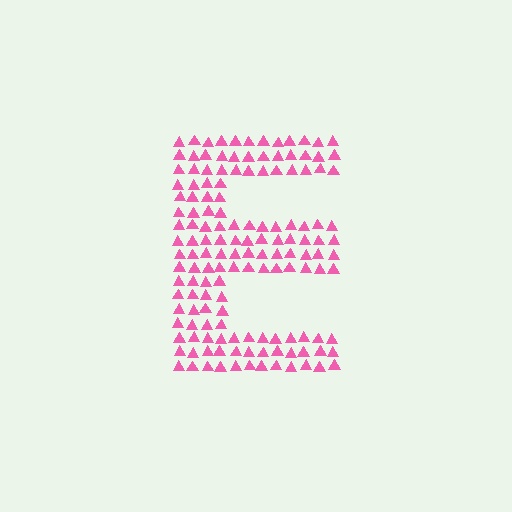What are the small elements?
The small elements are triangles.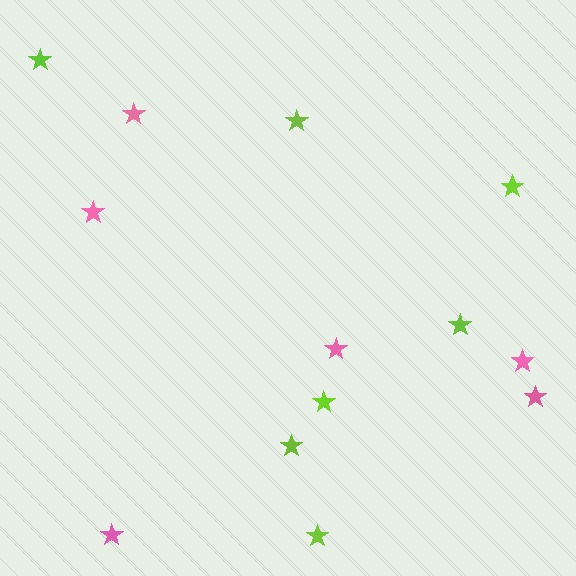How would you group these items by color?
There are 2 groups: one group of lime stars (7) and one group of pink stars (6).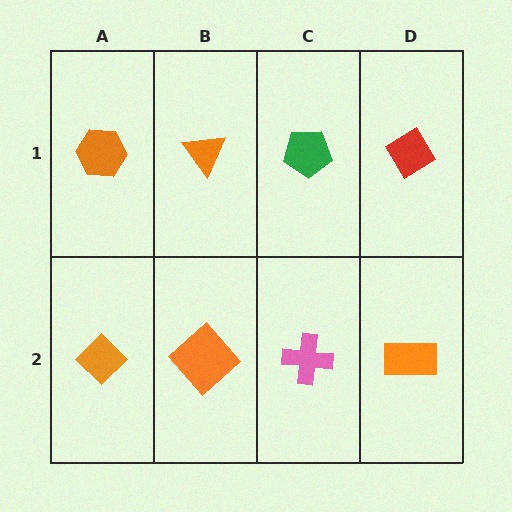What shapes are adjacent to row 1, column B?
An orange diamond (row 2, column B), an orange hexagon (row 1, column A), a green pentagon (row 1, column C).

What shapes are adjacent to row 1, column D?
An orange rectangle (row 2, column D), a green pentagon (row 1, column C).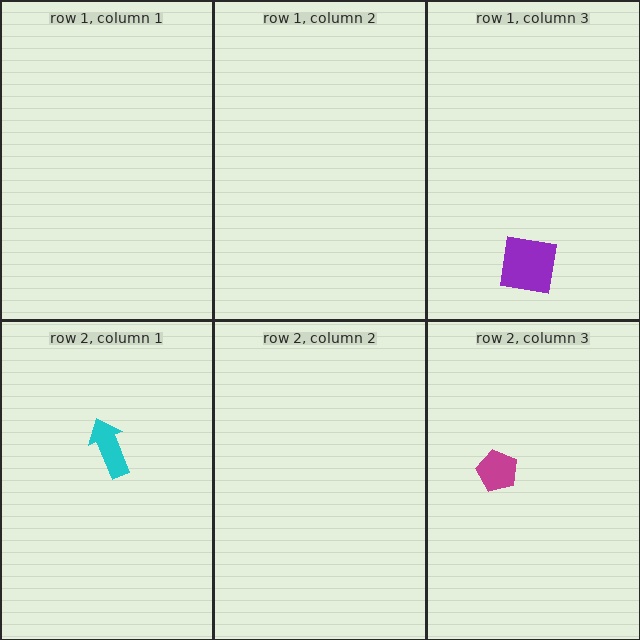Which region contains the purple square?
The row 1, column 3 region.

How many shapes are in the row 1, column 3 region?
1.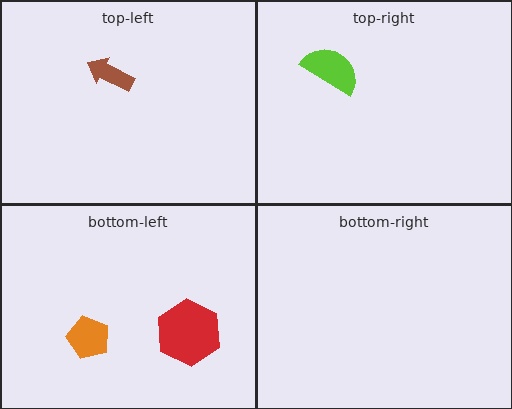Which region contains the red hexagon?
The bottom-left region.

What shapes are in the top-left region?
The brown arrow.